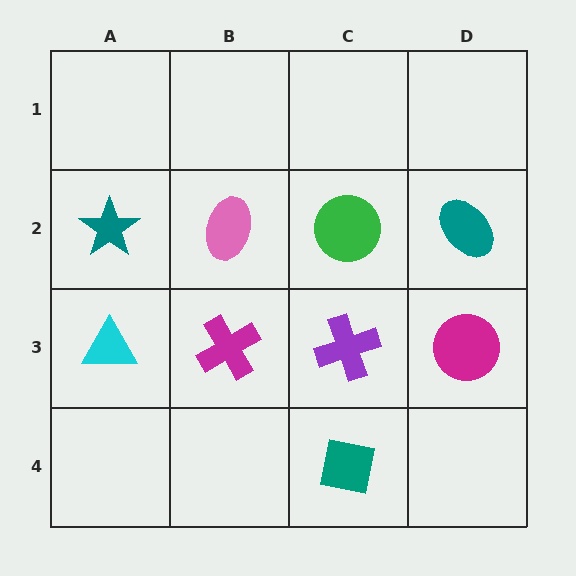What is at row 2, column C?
A green circle.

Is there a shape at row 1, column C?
No, that cell is empty.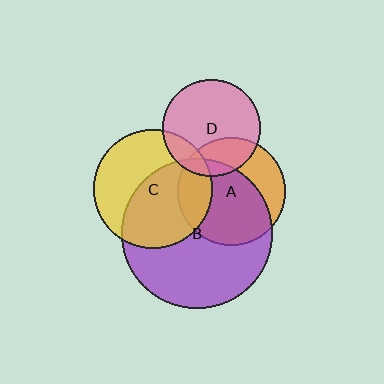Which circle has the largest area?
Circle B (purple).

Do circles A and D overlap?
Yes.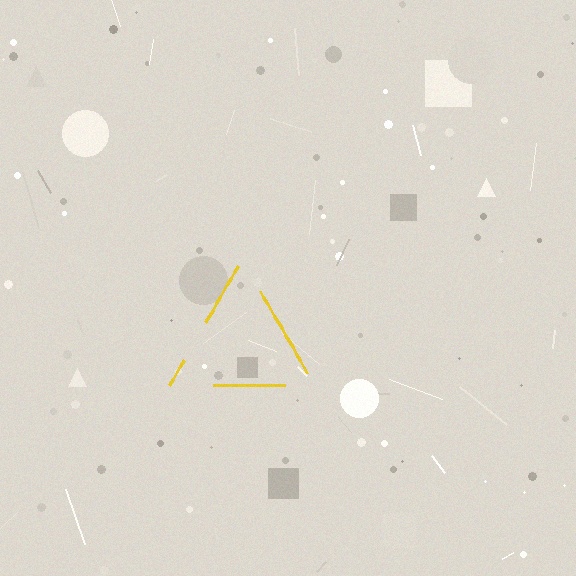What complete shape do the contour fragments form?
The contour fragments form a triangle.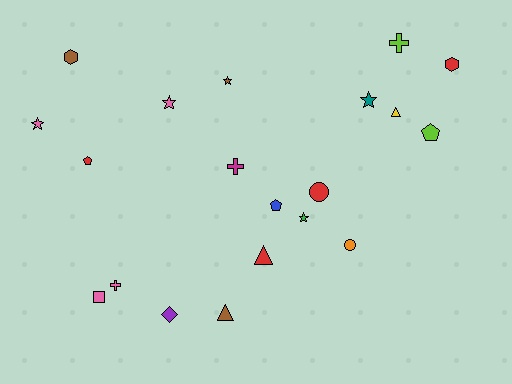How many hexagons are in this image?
There are 2 hexagons.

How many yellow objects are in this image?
There is 1 yellow object.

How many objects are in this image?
There are 20 objects.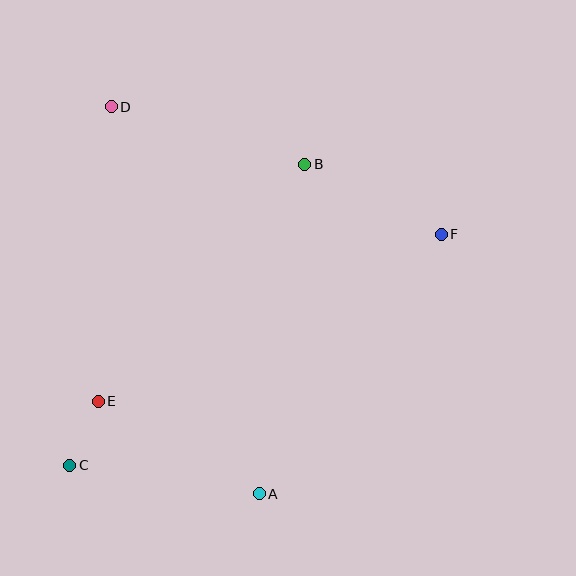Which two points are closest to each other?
Points C and E are closest to each other.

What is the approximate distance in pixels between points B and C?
The distance between B and C is approximately 382 pixels.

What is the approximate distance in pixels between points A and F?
The distance between A and F is approximately 317 pixels.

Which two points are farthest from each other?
Points C and F are farthest from each other.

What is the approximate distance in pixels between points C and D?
The distance between C and D is approximately 361 pixels.